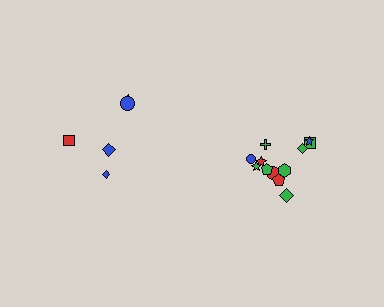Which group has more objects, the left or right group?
The right group.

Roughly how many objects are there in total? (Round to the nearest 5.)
Roughly 15 objects in total.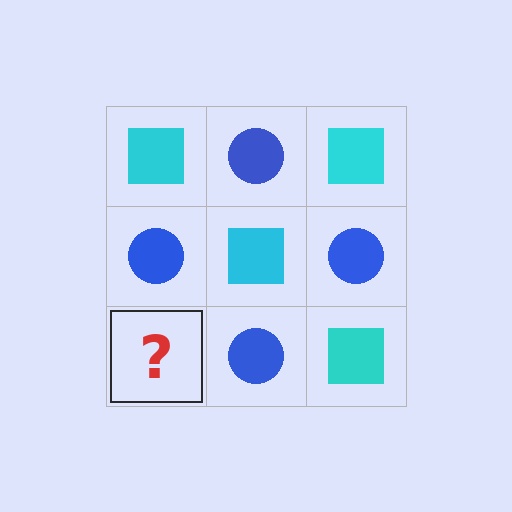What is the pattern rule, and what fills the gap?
The rule is that it alternates cyan square and blue circle in a checkerboard pattern. The gap should be filled with a cyan square.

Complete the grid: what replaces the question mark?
The question mark should be replaced with a cyan square.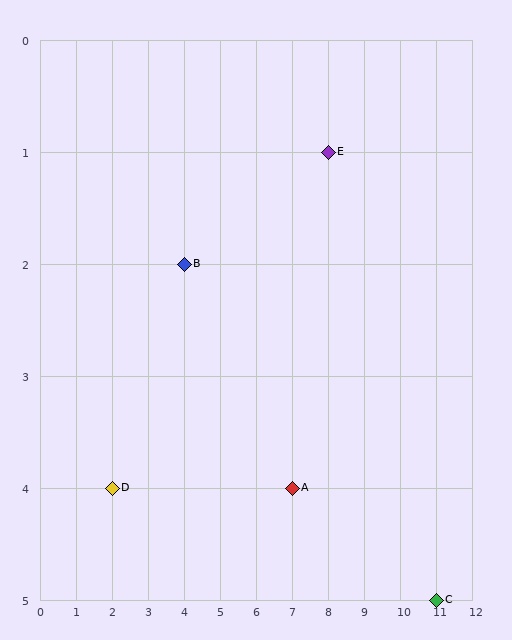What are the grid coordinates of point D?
Point D is at grid coordinates (2, 4).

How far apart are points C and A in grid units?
Points C and A are 4 columns and 1 row apart (about 4.1 grid units diagonally).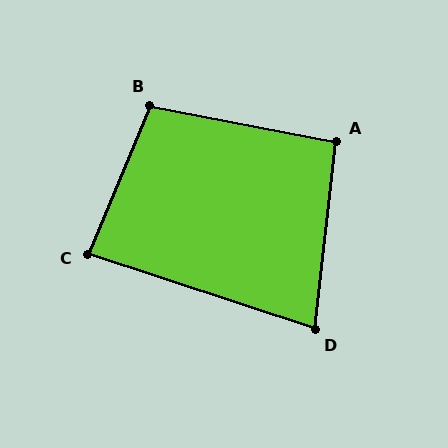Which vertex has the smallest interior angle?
D, at approximately 78 degrees.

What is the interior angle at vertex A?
Approximately 95 degrees (approximately right).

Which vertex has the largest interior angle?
B, at approximately 102 degrees.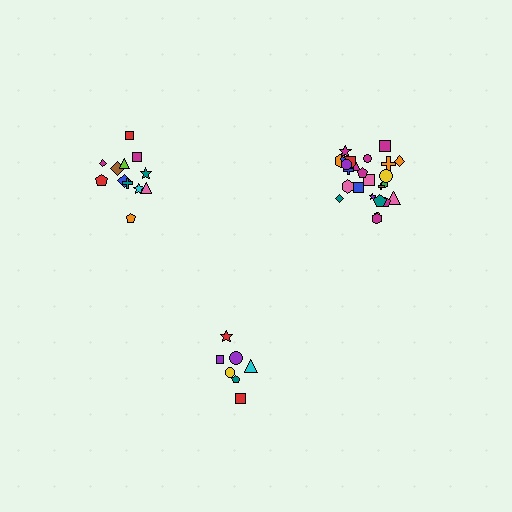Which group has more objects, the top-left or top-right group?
The top-right group.